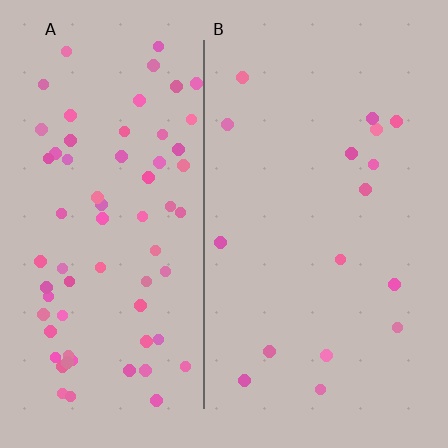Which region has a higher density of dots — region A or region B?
A (the left).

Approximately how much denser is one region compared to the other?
Approximately 4.3× — region A over region B.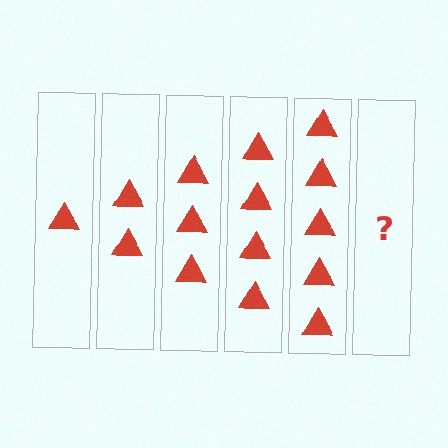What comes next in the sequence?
The next element should be 6 triangles.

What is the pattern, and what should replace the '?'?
The pattern is that each step adds one more triangle. The '?' should be 6 triangles.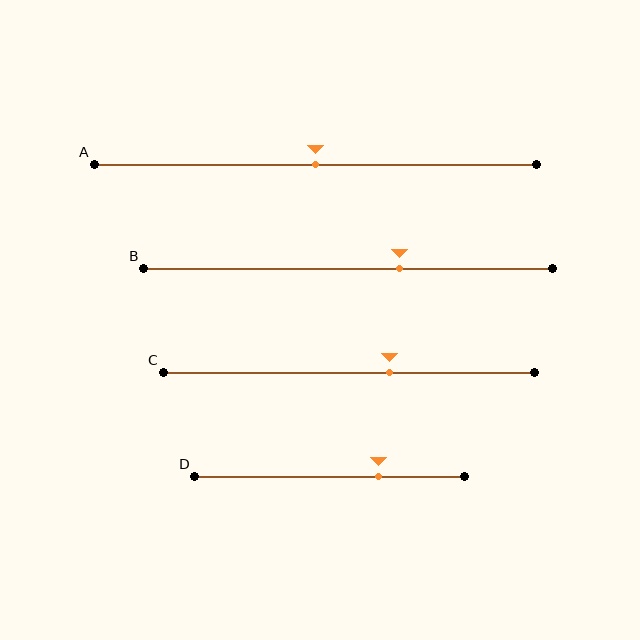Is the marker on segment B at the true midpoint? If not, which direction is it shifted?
No, the marker on segment B is shifted to the right by about 13% of the segment length.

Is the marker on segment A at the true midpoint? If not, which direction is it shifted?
Yes, the marker on segment A is at the true midpoint.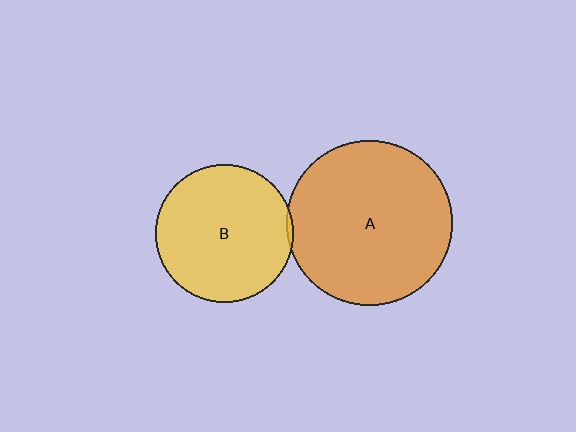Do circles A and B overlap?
Yes.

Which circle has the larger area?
Circle A (orange).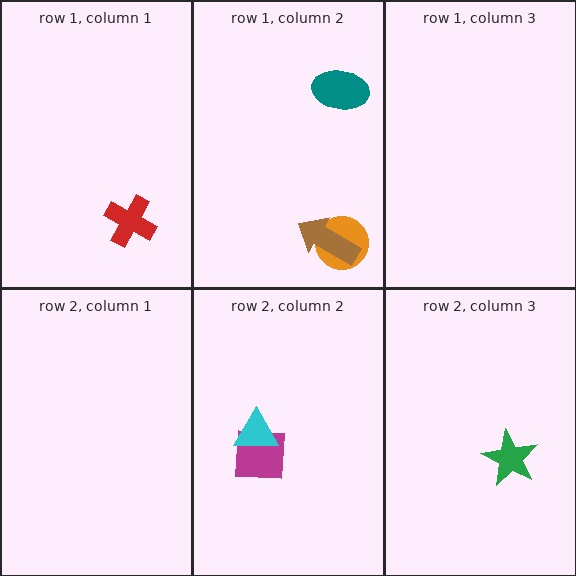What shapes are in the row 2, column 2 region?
The magenta square, the cyan triangle.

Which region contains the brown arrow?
The row 1, column 2 region.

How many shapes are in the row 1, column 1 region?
1.